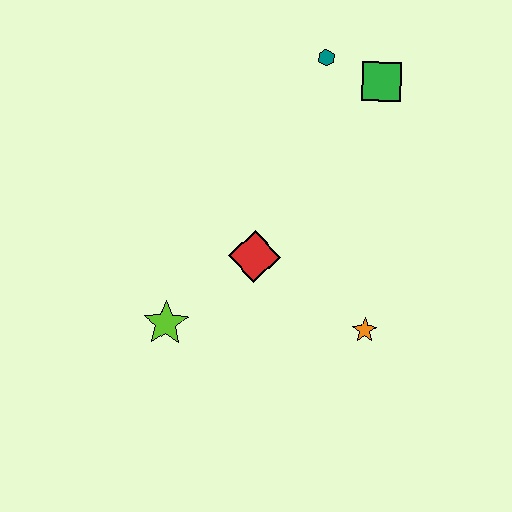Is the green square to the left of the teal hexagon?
No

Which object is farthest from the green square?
The lime star is farthest from the green square.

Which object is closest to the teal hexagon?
The green square is closest to the teal hexagon.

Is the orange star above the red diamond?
No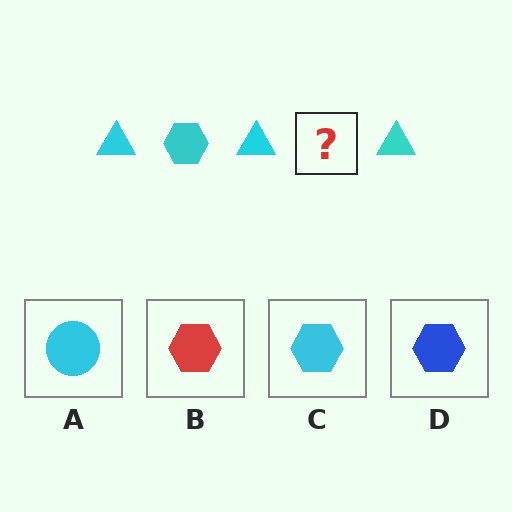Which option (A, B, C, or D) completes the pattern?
C.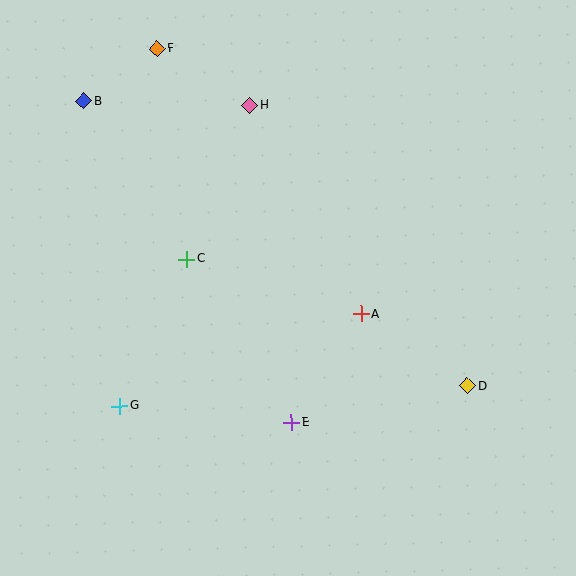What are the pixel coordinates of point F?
Point F is at (157, 49).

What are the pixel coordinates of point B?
Point B is at (83, 101).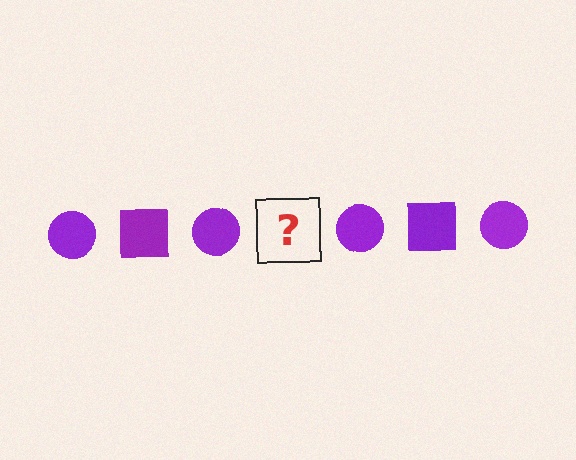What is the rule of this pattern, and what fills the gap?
The rule is that the pattern cycles through circle, square shapes in purple. The gap should be filled with a purple square.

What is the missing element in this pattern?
The missing element is a purple square.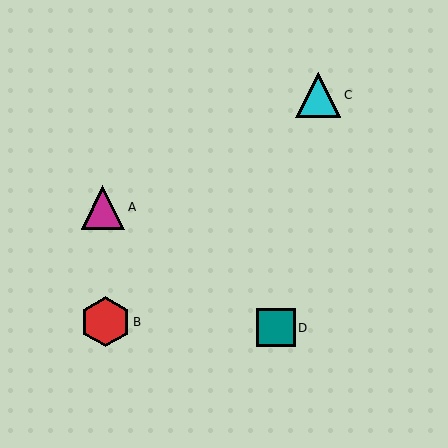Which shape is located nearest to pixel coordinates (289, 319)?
The teal square (labeled D) at (276, 328) is nearest to that location.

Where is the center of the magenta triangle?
The center of the magenta triangle is at (103, 207).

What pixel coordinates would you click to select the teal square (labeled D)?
Click at (276, 328) to select the teal square D.